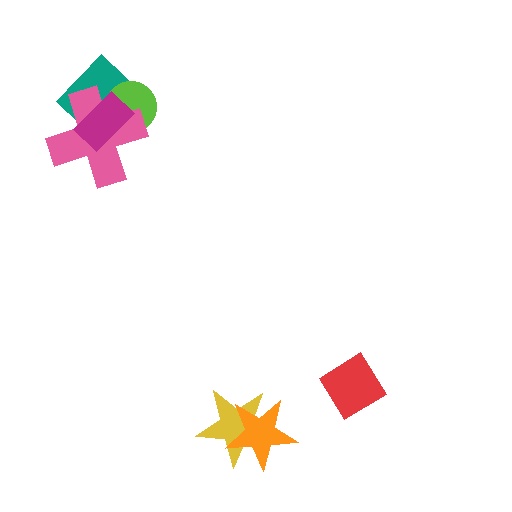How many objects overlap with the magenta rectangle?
3 objects overlap with the magenta rectangle.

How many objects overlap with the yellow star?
1 object overlaps with the yellow star.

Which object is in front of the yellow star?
The orange star is in front of the yellow star.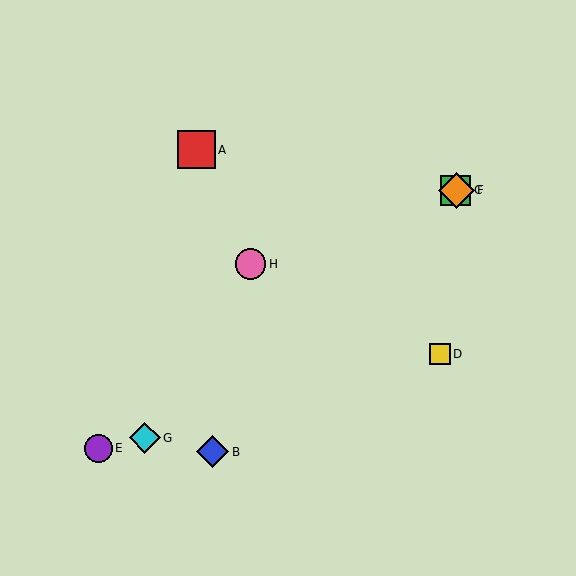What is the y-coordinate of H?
Object H is at y≈264.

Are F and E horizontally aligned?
No, F is at y≈190 and E is at y≈448.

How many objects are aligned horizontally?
2 objects (C, F) are aligned horizontally.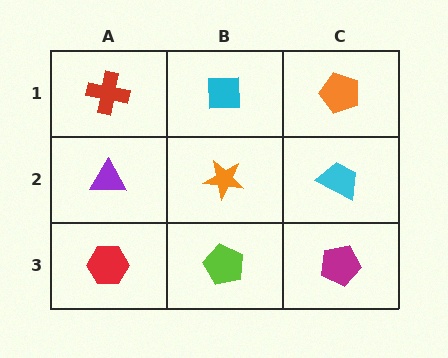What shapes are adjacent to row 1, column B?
An orange star (row 2, column B), a red cross (row 1, column A), an orange pentagon (row 1, column C).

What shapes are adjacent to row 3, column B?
An orange star (row 2, column B), a red hexagon (row 3, column A), a magenta pentagon (row 3, column C).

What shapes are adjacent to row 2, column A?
A red cross (row 1, column A), a red hexagon (row 3, column A), an orange star (row 2, column B).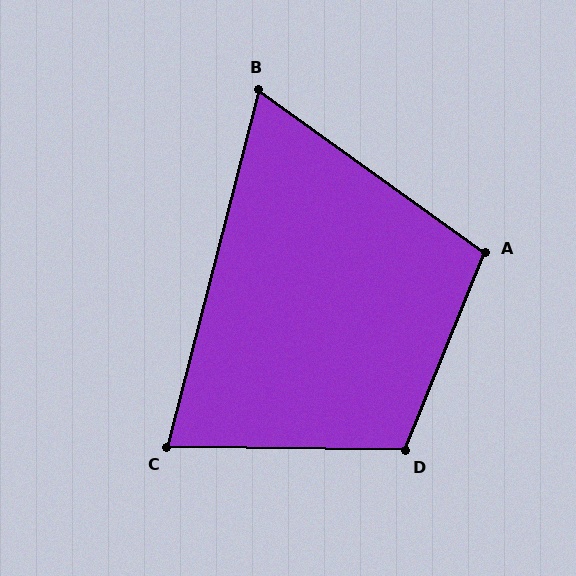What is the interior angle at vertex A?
Approximately 104 degrees (obtuse).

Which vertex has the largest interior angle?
D, at approximately 111 degrees.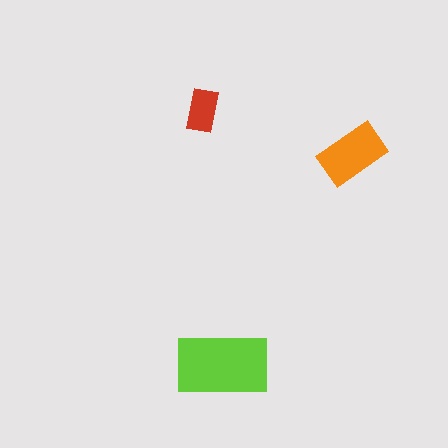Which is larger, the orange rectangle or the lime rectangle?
The lime one.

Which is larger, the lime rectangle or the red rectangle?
The lime one.